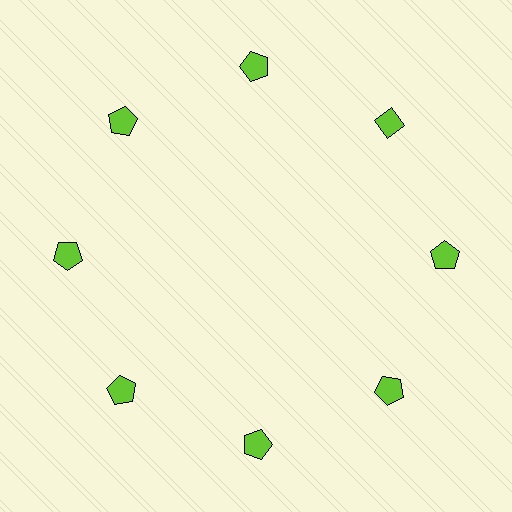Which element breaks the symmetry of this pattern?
The lime diamond at roughly the 2 o'clock position breaks the symmetry. All other shapes are lime pentagons.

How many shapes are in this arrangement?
There are 8 shapes arranged in a ring pattern.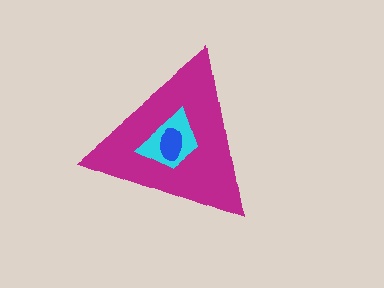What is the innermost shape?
The blue ellipse.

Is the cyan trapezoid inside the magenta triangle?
Yes.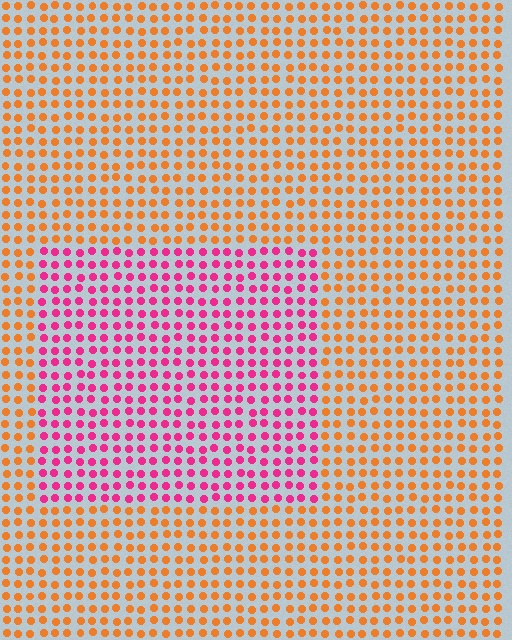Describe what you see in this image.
The image is filled with small orange elements in a uniform arrangement. A rectangle-shaped region is visible where the elements are tinted to a slightly different hue, forming a subtle color boundary.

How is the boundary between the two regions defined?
The boundary is defined purely by a slight shift in hue (about 57 degrees). Spacing, size, and orientation are identical on both sides.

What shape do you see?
I see a rectangle.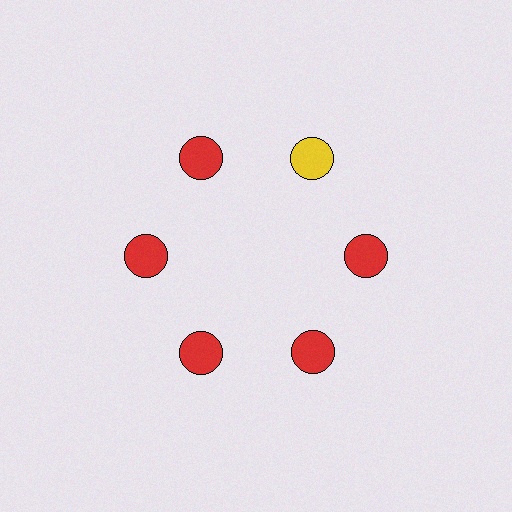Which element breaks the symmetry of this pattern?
The yellow circle at roughly the 1 o'clock position breaks the symmetry. All other shapes are red circles.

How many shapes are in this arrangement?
There are 6 shapes arranged in a ring pattern.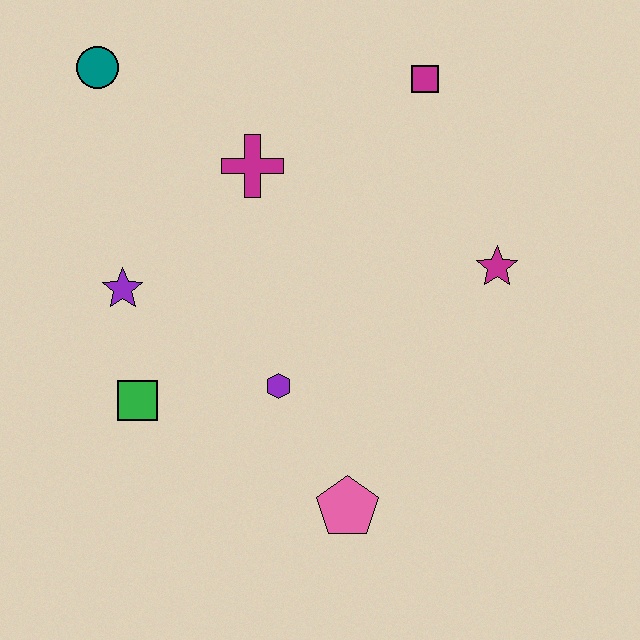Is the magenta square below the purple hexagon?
No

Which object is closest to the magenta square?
The magenta cross is closest to the magenta square.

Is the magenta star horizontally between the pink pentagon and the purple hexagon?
No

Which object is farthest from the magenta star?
The teal circle is farthest from the magenta star.